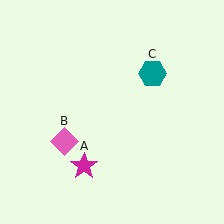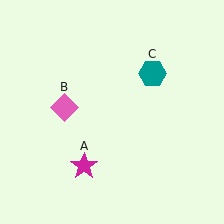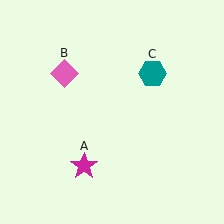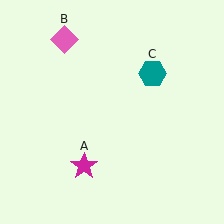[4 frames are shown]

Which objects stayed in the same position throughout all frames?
Magenta star (object A) and teal hexagon (object C) remained stationary.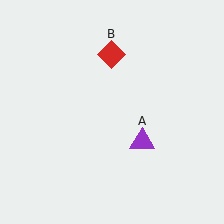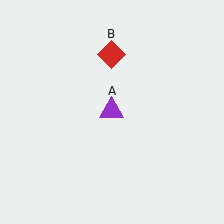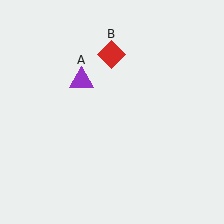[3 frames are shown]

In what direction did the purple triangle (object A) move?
The purple triangle (object A) moved up and to the left.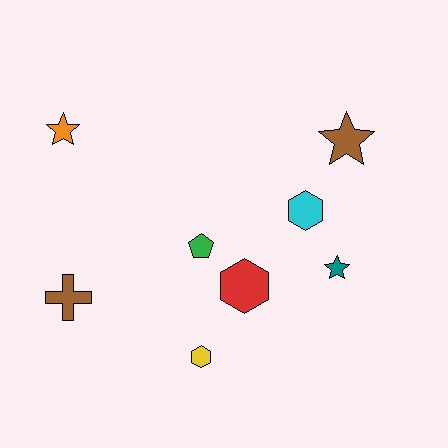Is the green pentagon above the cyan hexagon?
No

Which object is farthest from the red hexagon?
The orange star is farthest from the red hexagon.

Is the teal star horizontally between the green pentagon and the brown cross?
No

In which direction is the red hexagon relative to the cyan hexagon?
The red hexagon is below the cyan hexagon.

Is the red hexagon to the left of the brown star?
Yes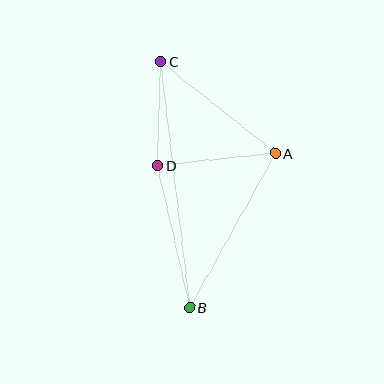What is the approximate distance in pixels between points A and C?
The distance between A and C is approximately 146 pixels.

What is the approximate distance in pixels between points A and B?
The distance between A and B is approximately 176 pixels.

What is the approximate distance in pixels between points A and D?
The distance between A and D is approximately 118 pixels.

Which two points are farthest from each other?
Points B and C are farthest from each other.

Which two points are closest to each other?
Points C and D are closest to each other.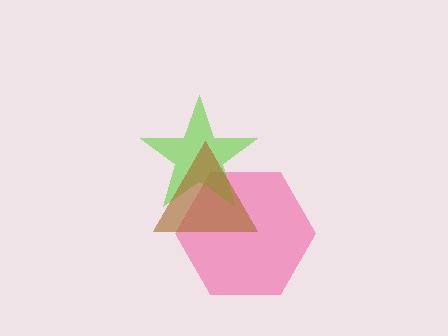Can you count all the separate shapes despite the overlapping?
Yes, there are 3 separate shapes.